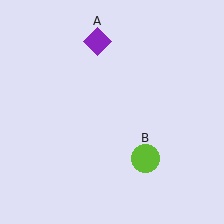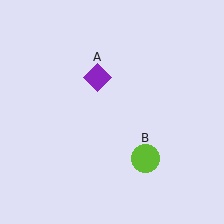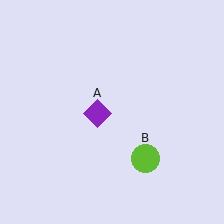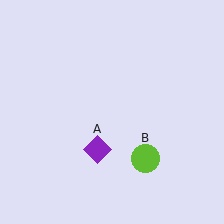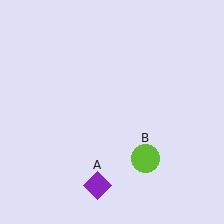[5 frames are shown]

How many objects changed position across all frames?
1 object changed position: purple diamond (object A).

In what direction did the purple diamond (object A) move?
The purple diamond (object A) moved down.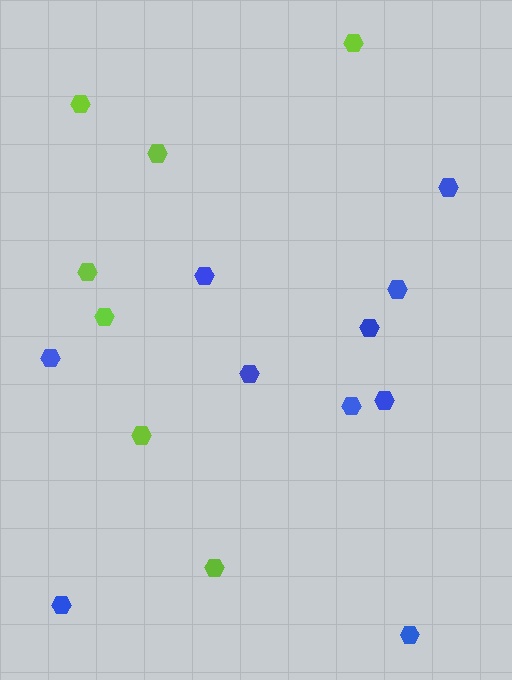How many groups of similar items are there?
There are 2 groups: one group of blue hexagons (10) and one group of lime hexagons (7).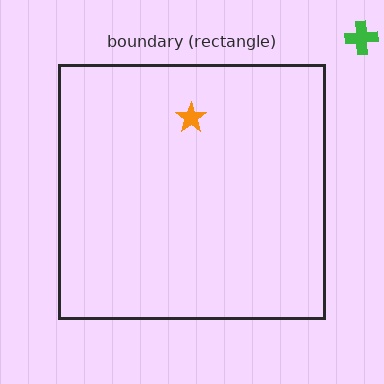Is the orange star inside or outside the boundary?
Inside.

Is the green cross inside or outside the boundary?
Outside.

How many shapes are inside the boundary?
1 inside, 1 outside.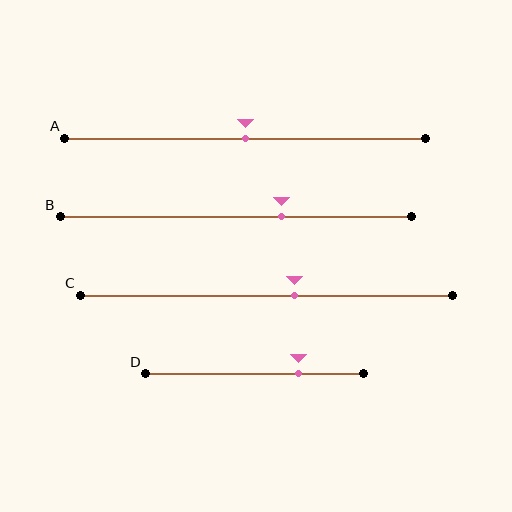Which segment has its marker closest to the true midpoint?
Segment A has its marker closest to the true midpoint.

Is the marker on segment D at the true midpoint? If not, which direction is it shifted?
No, the marker on segment D is shifted to the right by about 20% of the segment length.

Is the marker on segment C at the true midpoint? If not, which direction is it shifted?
No, the marker on segment C is shifted to the right by about 8% of the segment length.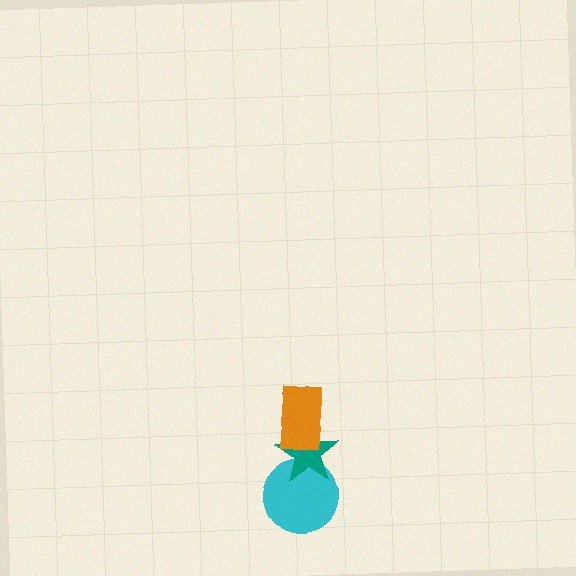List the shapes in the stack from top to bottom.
From top to bottom: the orange rectangle, the teal star, the cyan circle.